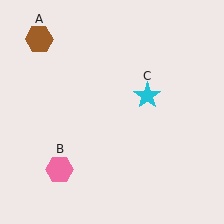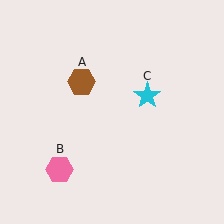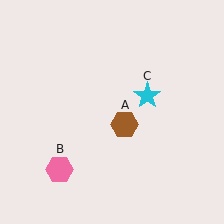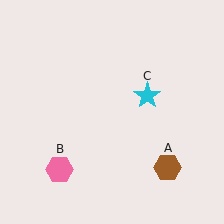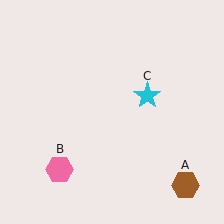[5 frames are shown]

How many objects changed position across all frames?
1 object changed position: brown hexagon (object A).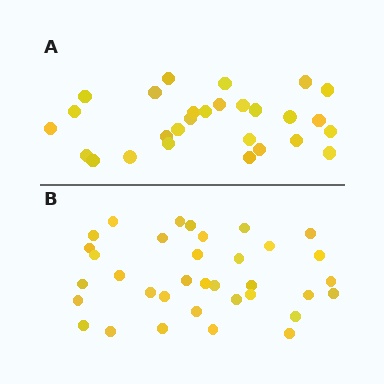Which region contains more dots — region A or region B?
Region B (the bottom region) has more dots.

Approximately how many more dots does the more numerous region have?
Region B has roughly 8 or so more dots than region A.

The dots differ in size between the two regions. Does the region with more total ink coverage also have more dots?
No. Region A has more total ink coverage because its dots are larger, but region B actually contains more individual dots. Total area can be misleading — the number of items is what matters here.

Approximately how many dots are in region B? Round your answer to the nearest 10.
About 40 dots. (The exact count is 35, which rounds to 40.)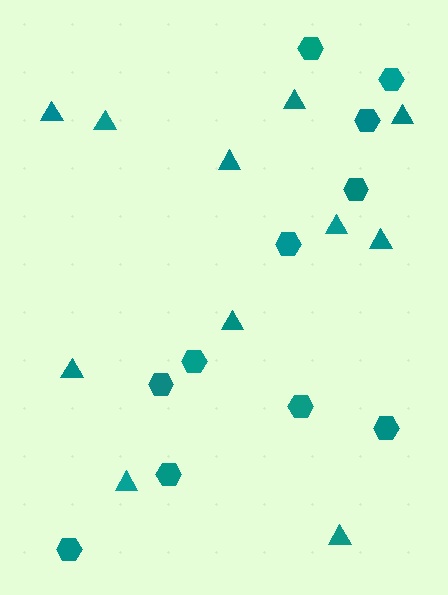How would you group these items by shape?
There are 2 groups: one group of triangles (11) and one group of hexagons (11).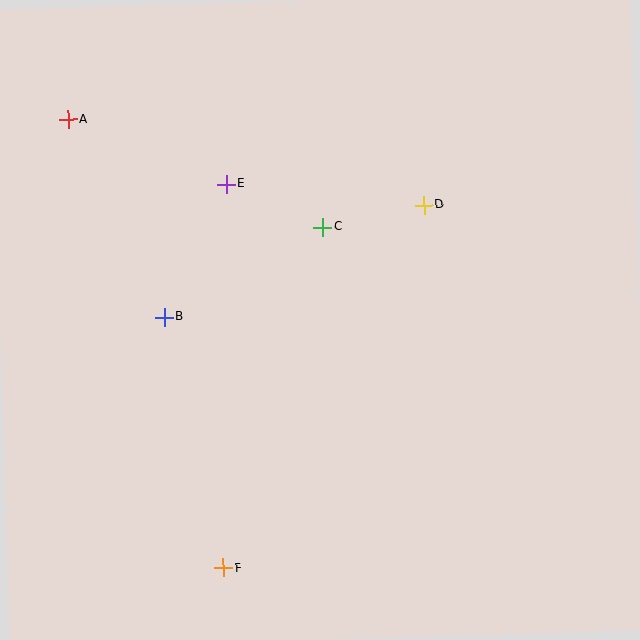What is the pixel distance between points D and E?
The distance between D and E is 199 pixels.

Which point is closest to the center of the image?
Point C at (323, 227) is closest to the center.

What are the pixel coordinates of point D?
Point D is at (424, 205).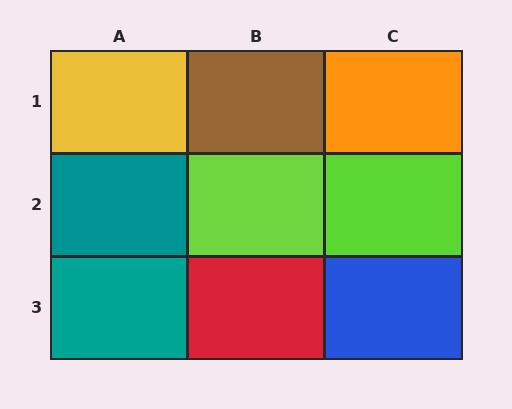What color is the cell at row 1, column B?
Brown.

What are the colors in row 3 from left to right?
Teal, red, blue.